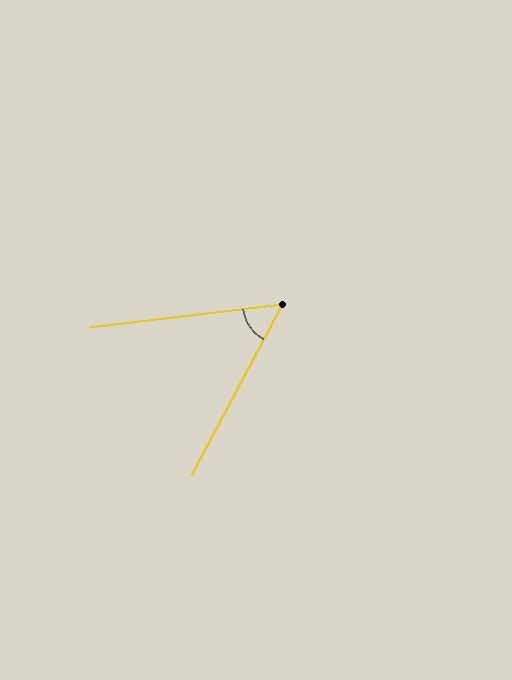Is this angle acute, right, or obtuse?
It is acute.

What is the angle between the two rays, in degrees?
Approximately 55 degrees.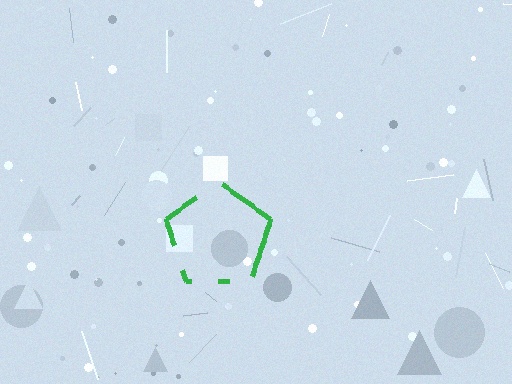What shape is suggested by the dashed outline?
The dashed outline suggests a pentagon.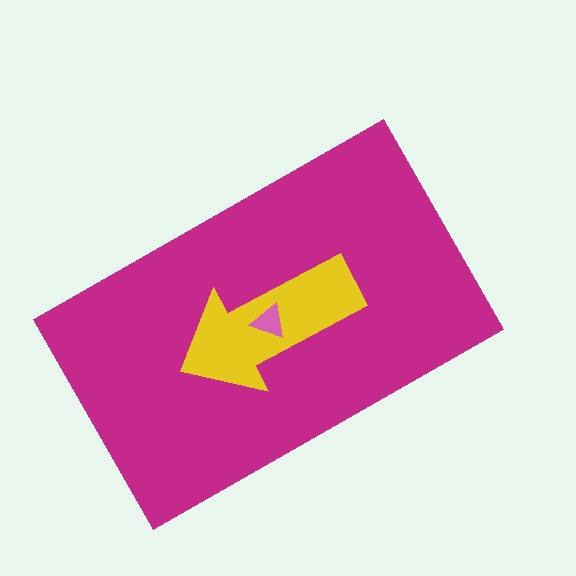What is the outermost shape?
The magenta rectangle.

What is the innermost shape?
The pink triangle.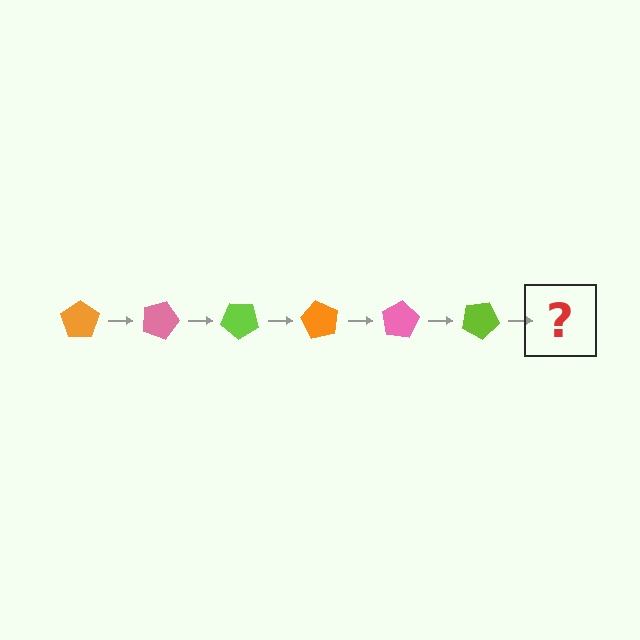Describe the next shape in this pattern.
It should be an orange pentagon, rotated 120 degrees from the start.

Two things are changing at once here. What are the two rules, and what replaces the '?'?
The two rules are that it rotates 20 degrees each step and the color cycles through orange, pink, and lime. The '?' should be an orange pentagon, rotated 120 degrees from the start.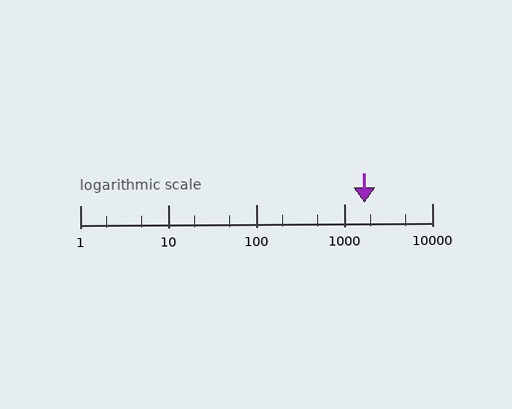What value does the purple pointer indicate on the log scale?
The pointer indicates approximately 1700.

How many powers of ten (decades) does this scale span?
The scale spans 4 decades, from 1 to 10000.